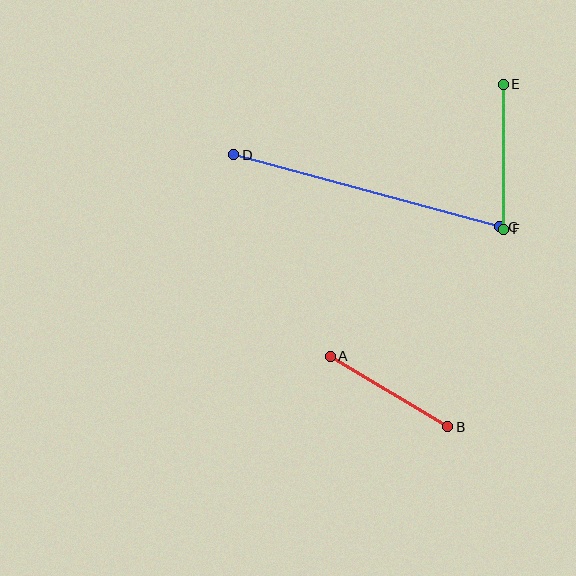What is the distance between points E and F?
The distance is approximately 145 pixels.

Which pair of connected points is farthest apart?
Points C and D are farthest apart.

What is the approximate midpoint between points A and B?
The midpoint is at approximately (389, 391) pixels.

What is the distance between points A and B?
The distance is approximately 137 pixels.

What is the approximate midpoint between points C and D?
The midpoint is at approximately (367, 191) pixels.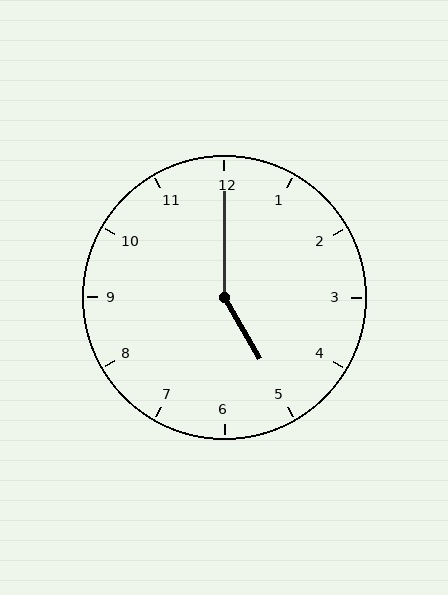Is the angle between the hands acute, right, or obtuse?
It is obtuse.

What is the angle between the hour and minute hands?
Approximately 150 degrees.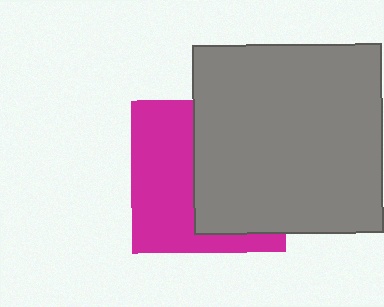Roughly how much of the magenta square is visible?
About half of it is visible (roughly 47%).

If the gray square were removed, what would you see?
You would see the complete magenta square.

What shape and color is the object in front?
The object in front is a gray square.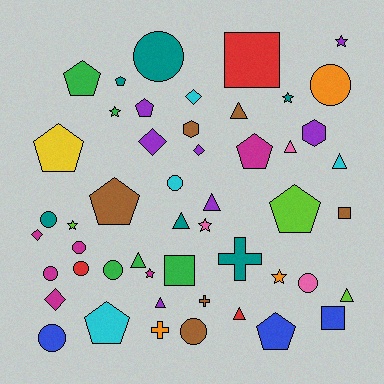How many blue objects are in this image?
There are 3 blue objects.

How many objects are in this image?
There are 50 objects.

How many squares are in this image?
There are 4 squares.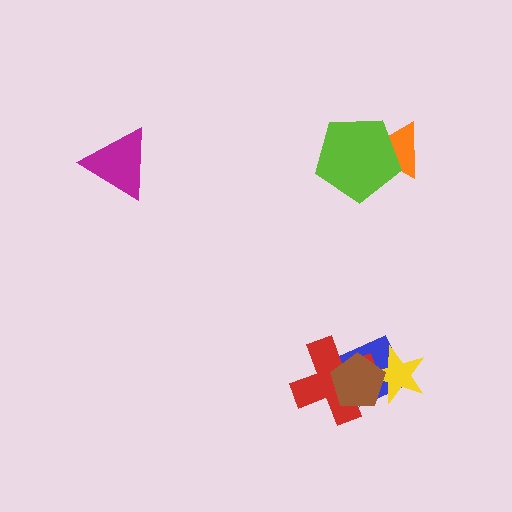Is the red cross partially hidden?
Yes, it is partially covered by another shape.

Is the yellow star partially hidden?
Yes, it is partially covered by another shape.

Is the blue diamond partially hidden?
Yes, it is partially covered by another shape.